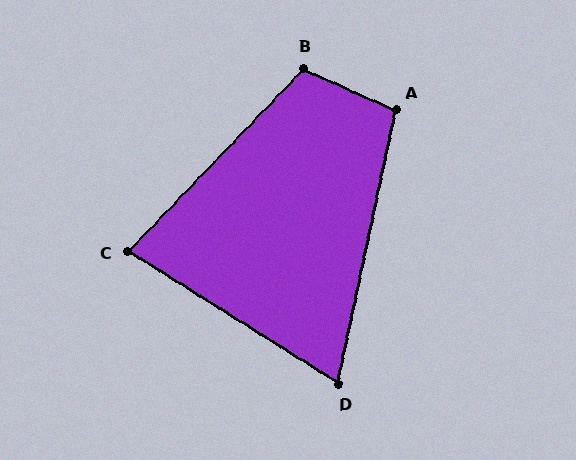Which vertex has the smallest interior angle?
D, at approximately 70 degrees.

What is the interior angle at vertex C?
Approximately 78 degrees (acute).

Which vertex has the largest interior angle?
B, at approximately 110 degrees.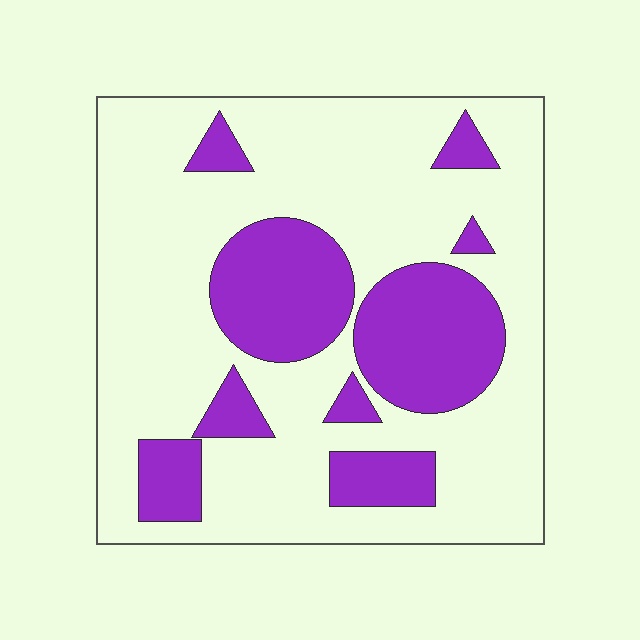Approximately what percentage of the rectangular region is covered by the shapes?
Approximately 30%.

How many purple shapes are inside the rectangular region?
9.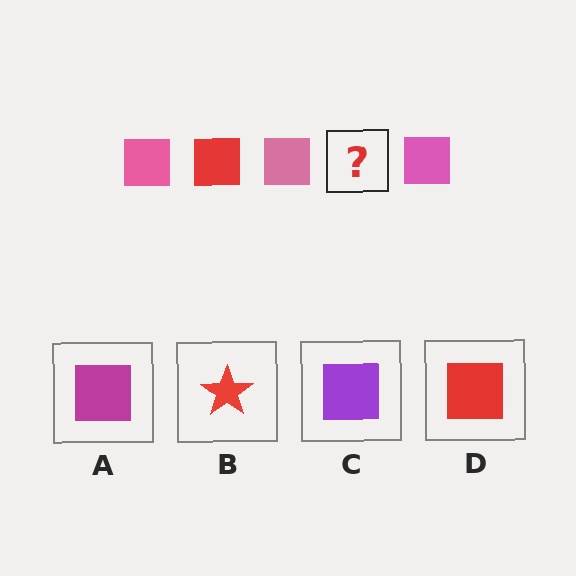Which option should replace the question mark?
Option D.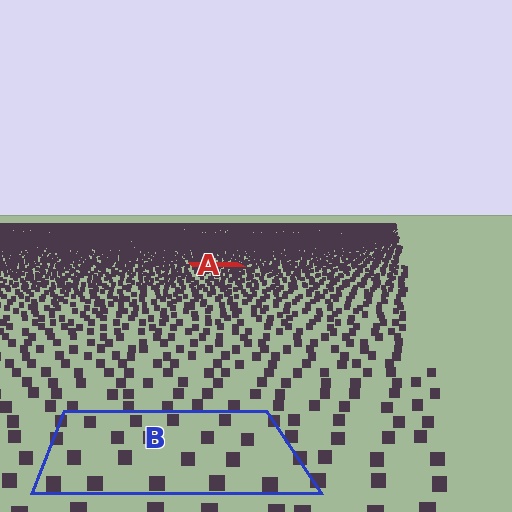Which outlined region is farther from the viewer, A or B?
Region A is farther from the viewer — the texture elements inside it appear smaller and more densely packed.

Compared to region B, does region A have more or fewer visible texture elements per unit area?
Region A has more texture elements per unit area — they are packed more densely because it is farther away.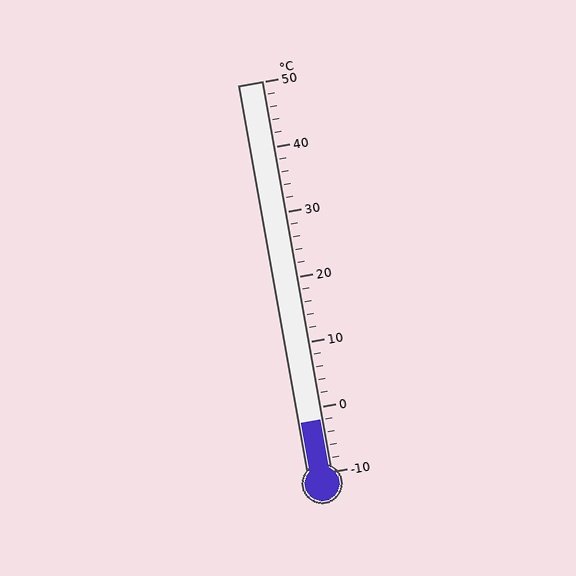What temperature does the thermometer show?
The thermometer shows approximately -2°C.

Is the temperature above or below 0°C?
The temperature is below 0°C.